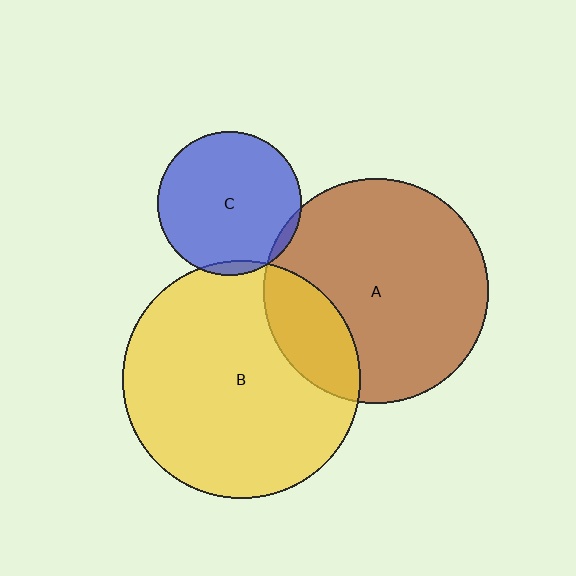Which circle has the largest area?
Circle B (yellow).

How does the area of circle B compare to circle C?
Approximately 2.7 times.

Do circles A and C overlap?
Yes.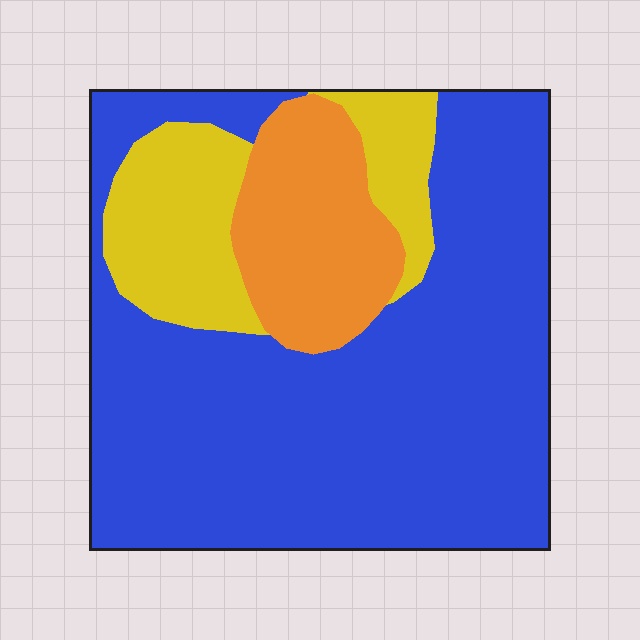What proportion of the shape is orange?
Orange covers 15% of the shape.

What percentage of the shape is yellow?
Yellow covers around 15% of the shape.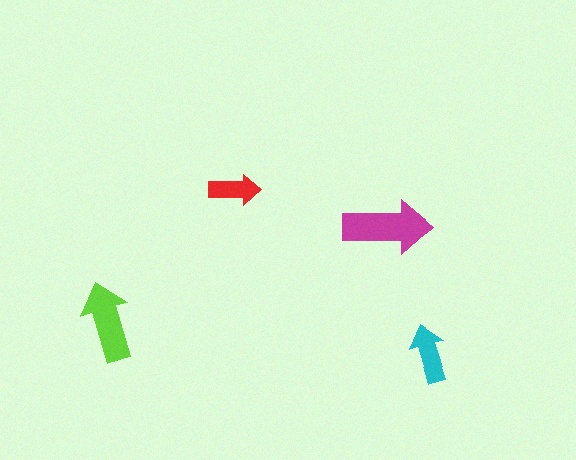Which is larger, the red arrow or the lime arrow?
The lime one.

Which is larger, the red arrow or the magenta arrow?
The magenta one.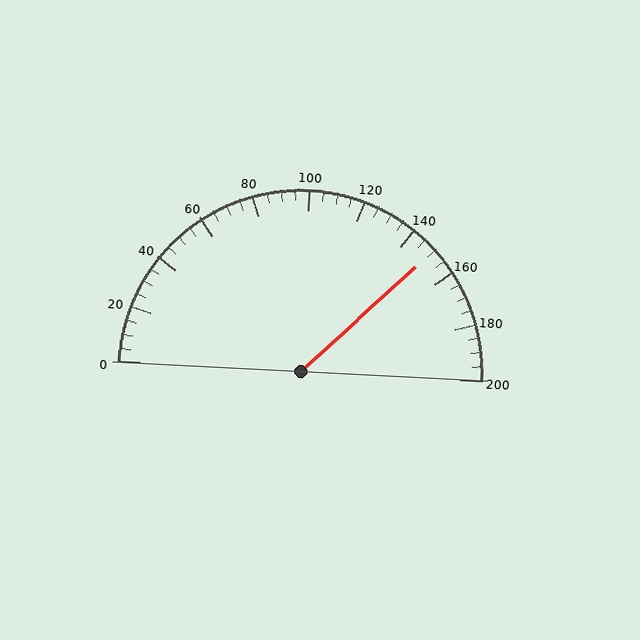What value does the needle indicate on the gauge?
The needle indicates approximately 150.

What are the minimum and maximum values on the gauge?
The gauge ranges from 0 to 200.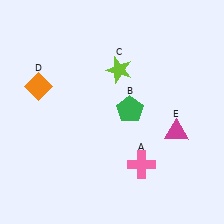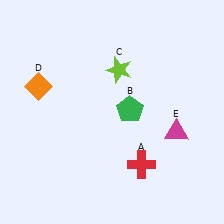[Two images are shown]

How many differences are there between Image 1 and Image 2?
There is 1 difference between the two images.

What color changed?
The cross (A) changed from pink in Image 1 to red in Image 2.